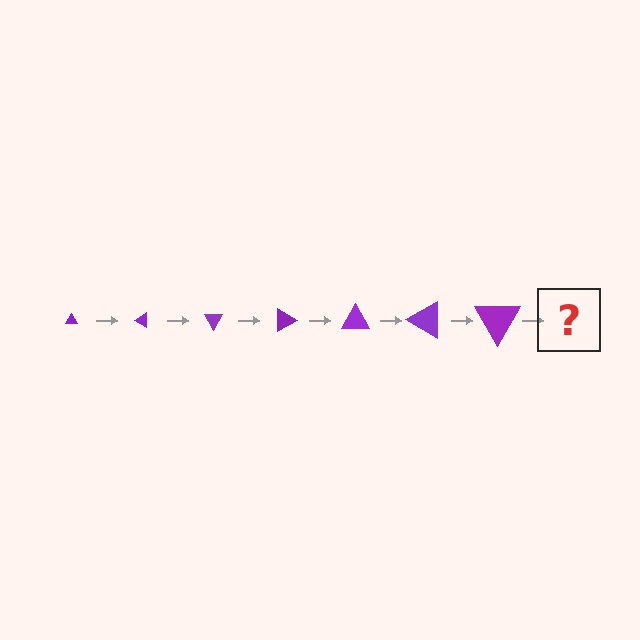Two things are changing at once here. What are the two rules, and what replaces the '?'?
The two rules are that the triangle grows larger each step and it rotates 30 degrees each step. The '?' should be a triangle, larger than the previous one and rotated 210 degrees from the start.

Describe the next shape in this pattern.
It should be a triangle, larger than the previous one and rotated 210 degrees from the start.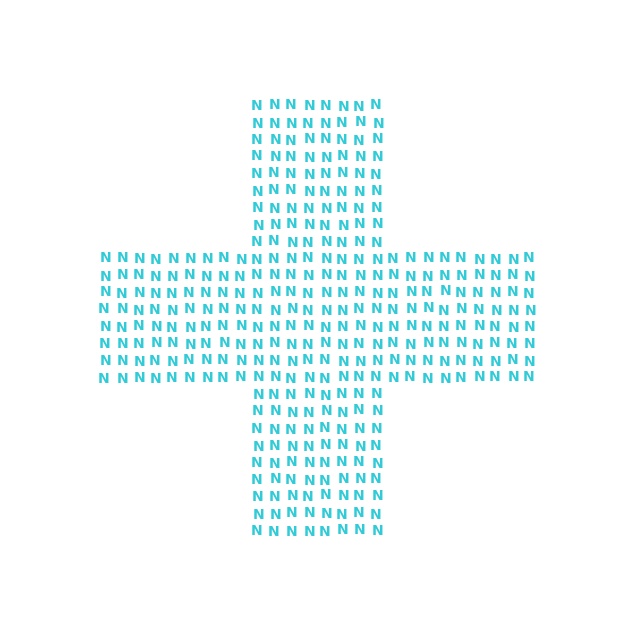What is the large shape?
The large shape is a cross.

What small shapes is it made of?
It is made of small letter N's.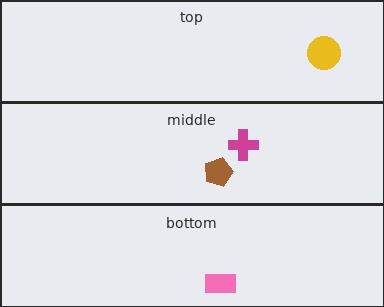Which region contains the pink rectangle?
The bottom region.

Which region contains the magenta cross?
The middle region.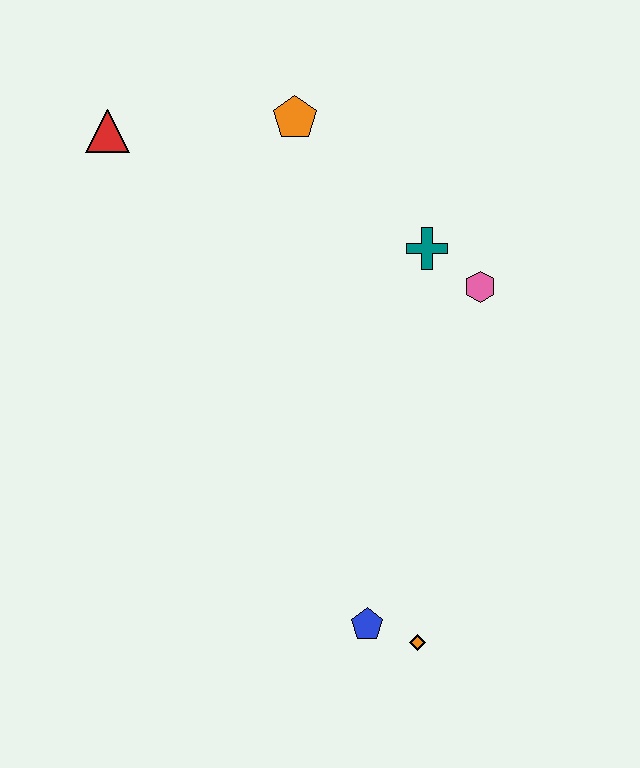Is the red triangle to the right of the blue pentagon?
No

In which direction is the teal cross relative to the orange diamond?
The teal cross is above the orange diamond.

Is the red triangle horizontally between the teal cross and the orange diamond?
No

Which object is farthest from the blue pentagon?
The red triangle is farthest from the blue pentagon.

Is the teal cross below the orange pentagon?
Yes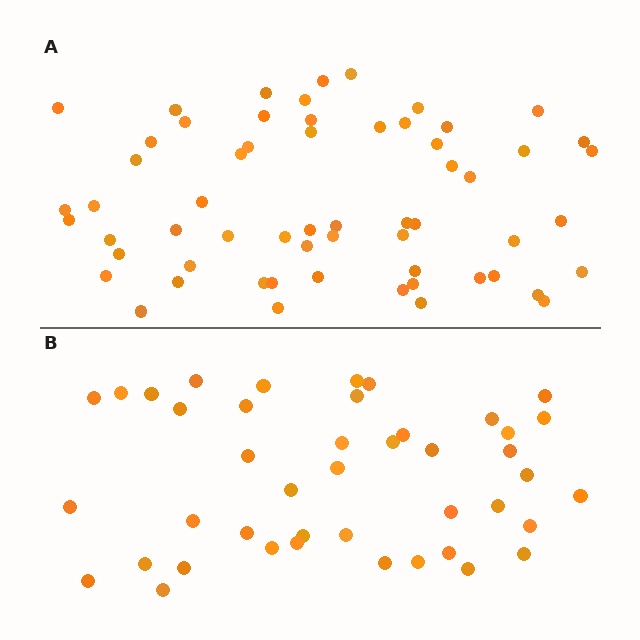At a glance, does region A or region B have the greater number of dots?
Region A (the top region) has more dots.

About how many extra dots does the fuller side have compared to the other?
Region A has approximately 15 more dots than region B.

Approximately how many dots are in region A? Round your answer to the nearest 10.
About 60 dots.